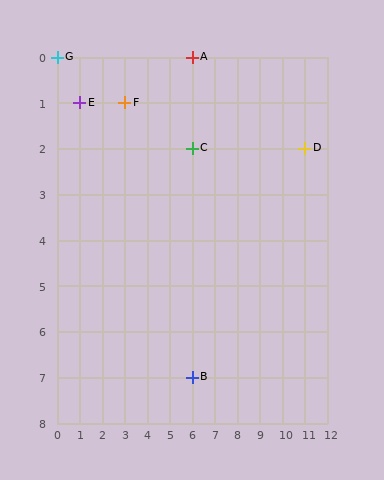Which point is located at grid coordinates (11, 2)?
Point D is at (11, 2).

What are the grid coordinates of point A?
Point A is at grid coordinates (6, 0).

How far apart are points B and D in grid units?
Points B and D are 5 columns and 5 rows apart (about 7.1 grid units diagonally).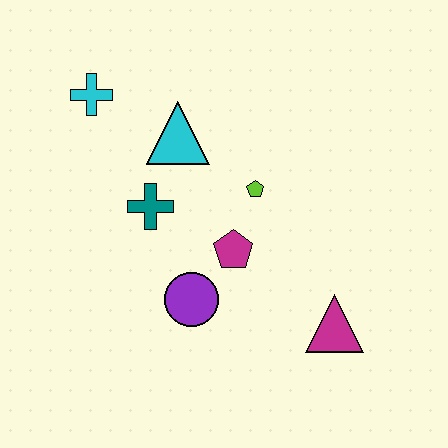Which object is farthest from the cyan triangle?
The magenta triangle is farthest from the cyan triangle.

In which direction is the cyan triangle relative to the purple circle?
The cyan triangle is above the purple circle.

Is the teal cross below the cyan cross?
Yes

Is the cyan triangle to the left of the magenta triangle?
Yes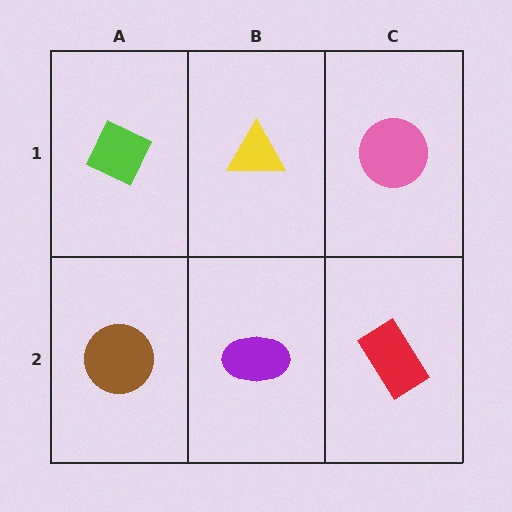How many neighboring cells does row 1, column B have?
3.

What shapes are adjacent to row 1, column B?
A purple ellipse (row 2, column B), a lime diamond (row 1, column A), a pink circle (row 1, column C).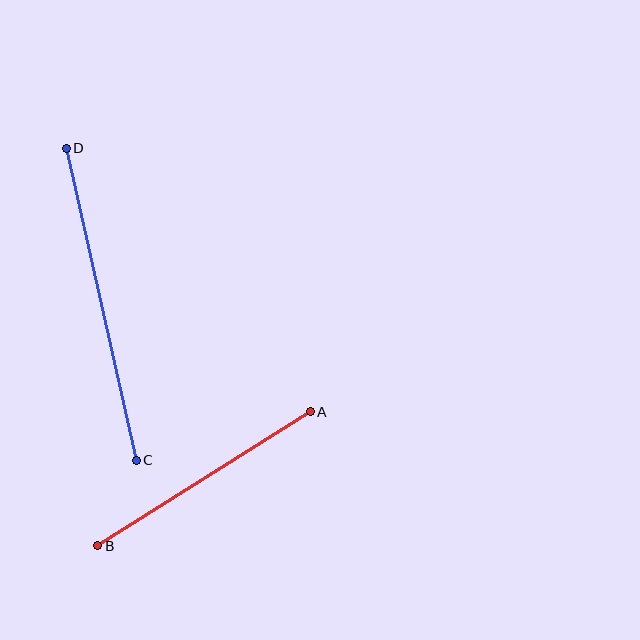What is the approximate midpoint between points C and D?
The midpoint is at approximately (101, 304) pixels.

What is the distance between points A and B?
The distance is approximately 251 pixels.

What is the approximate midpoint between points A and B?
The midpoint is at approximately (204, 479) pixels.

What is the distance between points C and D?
The distance is approximately 320 pixels.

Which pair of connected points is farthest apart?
Points C and D are farthest apart.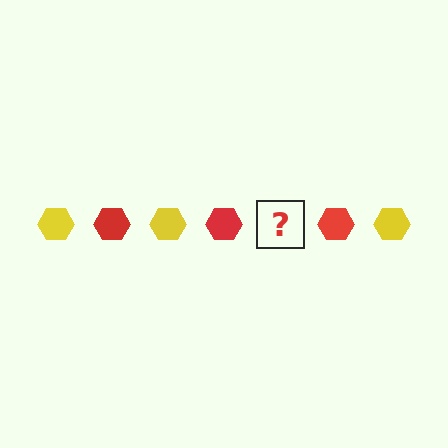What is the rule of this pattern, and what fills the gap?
The rule is that the pattern cycles through yellow, red hexagons. The gap should be filled with a yellow hexagon.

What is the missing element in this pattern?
The missing element is a yellow hexagon.